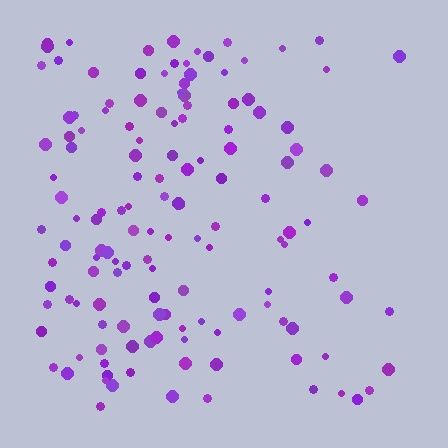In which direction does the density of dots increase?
From right to left, with the left side densest.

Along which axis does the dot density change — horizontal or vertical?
Horizontal.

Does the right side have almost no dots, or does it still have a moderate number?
Still a moderate number, just noticeably fewer than the left.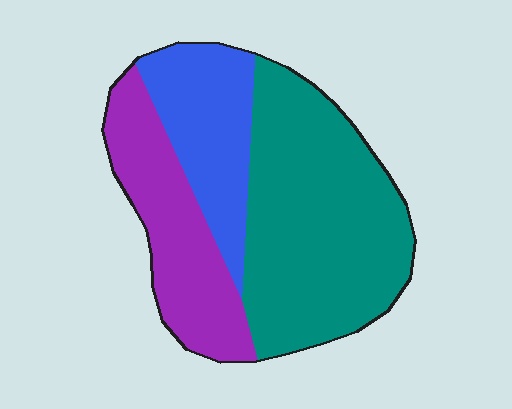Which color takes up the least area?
Blue, at roughly 20%.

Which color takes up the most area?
Teal, at roughly 50%.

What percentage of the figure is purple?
Purple covers 27% of the figure.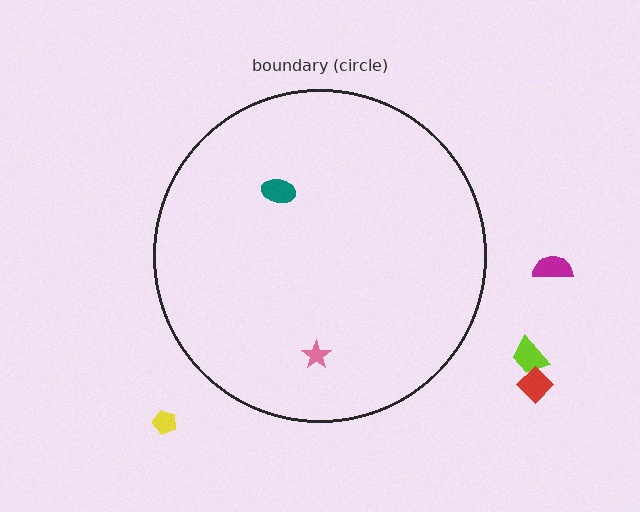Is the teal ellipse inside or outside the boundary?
Inside.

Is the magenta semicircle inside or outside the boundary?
Outside.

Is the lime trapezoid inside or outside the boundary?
Outside.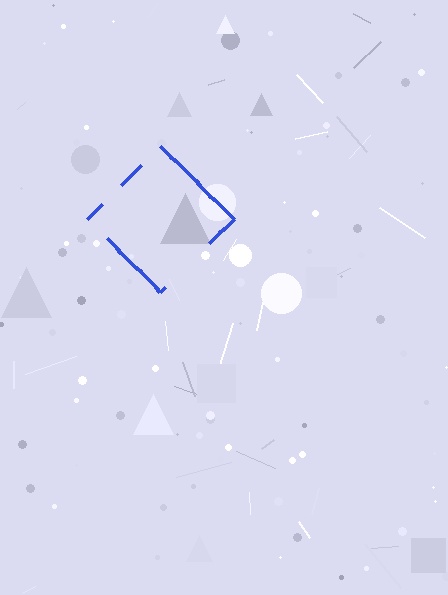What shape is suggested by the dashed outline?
The dashed outline suggests a diamond.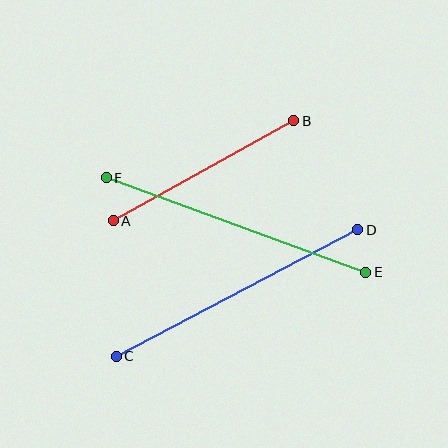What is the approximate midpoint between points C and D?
The midpoint is at approximately (237, 293) pixels.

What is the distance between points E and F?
The distance is approximately 276 pixels.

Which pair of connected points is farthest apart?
Points E and F are farthest apart.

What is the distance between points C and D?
The distance is approximately 273 pixels.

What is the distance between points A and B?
The distance is approximately 206 pixels.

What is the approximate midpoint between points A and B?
The midpoint is at approximately (203, 171) pixels.